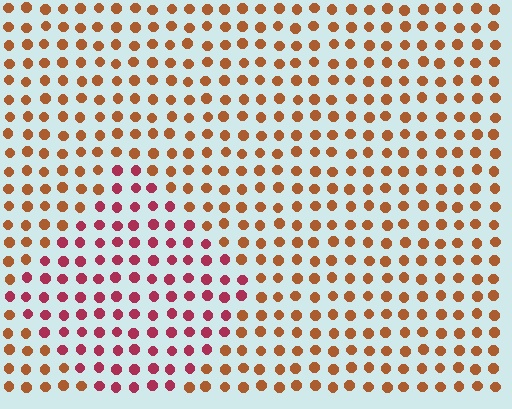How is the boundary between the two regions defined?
The boundary is defined purely by a slight shift in hue (about 41 degrees). Spacing, size, and orientation are identical on both sides.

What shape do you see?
I see a diamond.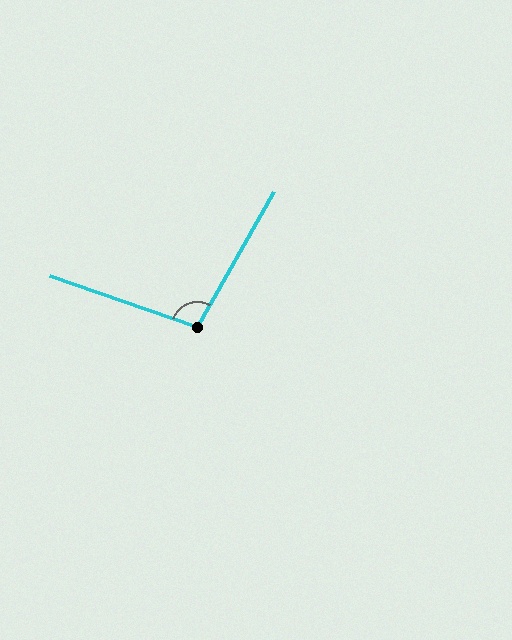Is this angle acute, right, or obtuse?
It is obtuse.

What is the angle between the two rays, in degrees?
Approximately 100 degrees.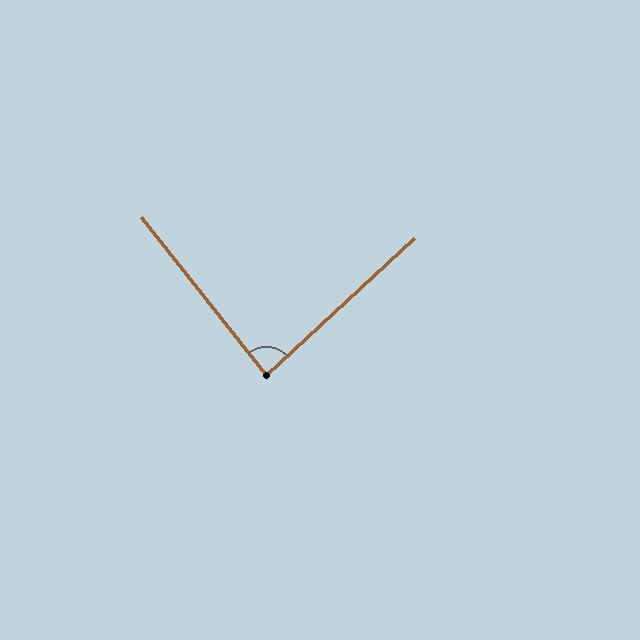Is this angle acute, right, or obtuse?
It is approximately a right angle.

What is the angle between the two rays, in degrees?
Approximately 86 degrees.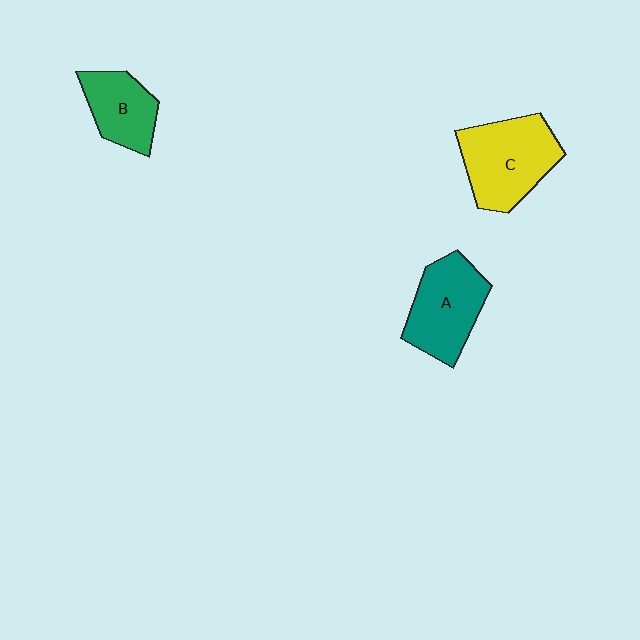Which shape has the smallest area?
Shape B (green).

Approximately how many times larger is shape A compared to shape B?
Approximately 1.4 times.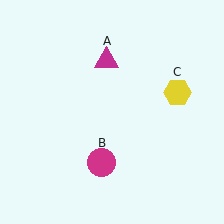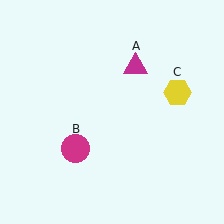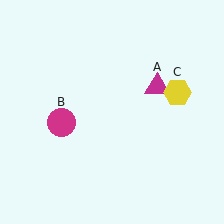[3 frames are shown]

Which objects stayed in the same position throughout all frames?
Yellow hexagon (object C) remained stationary.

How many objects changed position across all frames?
2 objects changed position: magenta triangle (object A), magenta circle (object B).